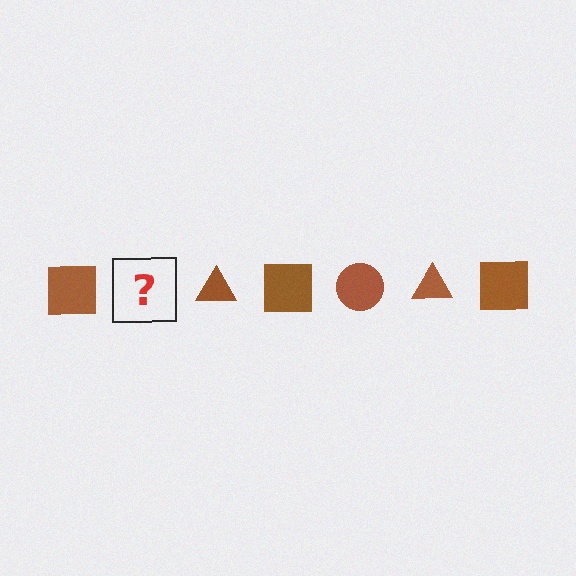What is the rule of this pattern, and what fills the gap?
The rule is that the pattern cycles through square, circle, triangle shapes in brown. The gap should be filled with a brown circle.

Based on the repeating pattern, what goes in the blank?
The blank should be a brown circle.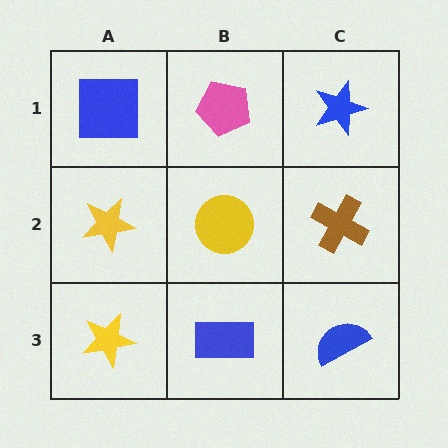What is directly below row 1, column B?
A yellow circle.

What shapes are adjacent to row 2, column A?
A blue square (row 1, column A), a yellow star (row 3, column A), a yellow circle (row 2, column B).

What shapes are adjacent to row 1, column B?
A yellow circle (row 2, column B), a blue square (row 1, column A), a blue star (row 1, column C).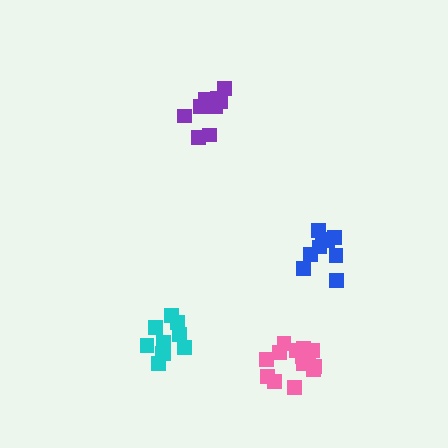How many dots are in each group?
Group 1: 9 dots, Group 2: 9 dots, Group 3: 10 dots, Group 4: 15 dots (43 total).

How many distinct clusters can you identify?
There are 4 distinct clusters.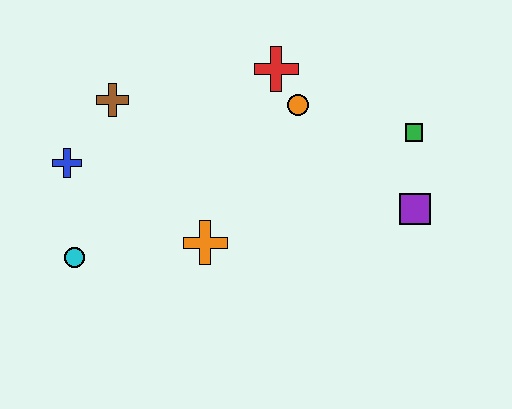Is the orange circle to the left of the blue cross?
No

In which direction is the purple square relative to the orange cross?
The purple square is to the right of the orange cross.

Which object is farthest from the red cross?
The cyan circle is farthest from the red cross.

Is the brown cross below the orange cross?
No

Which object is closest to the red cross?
The orange circle is closest to the red cross.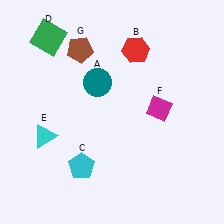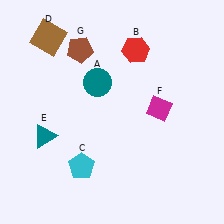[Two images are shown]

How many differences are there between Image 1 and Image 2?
There are 2 differences between the two images.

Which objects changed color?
D changed from green to brown. E changed from cyan to teal.